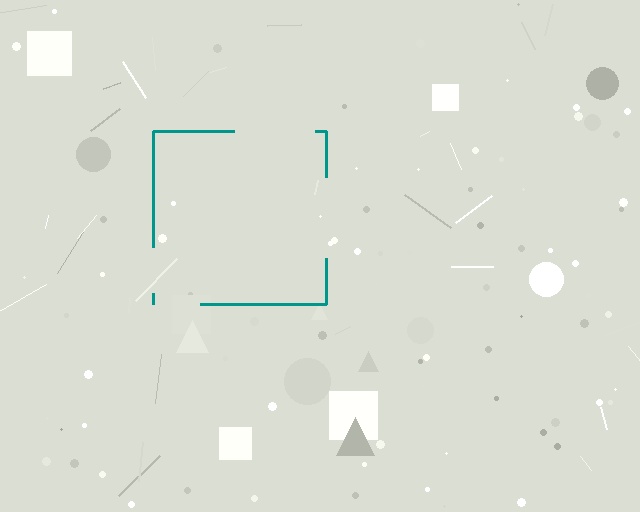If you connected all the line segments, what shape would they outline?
They would outline a square.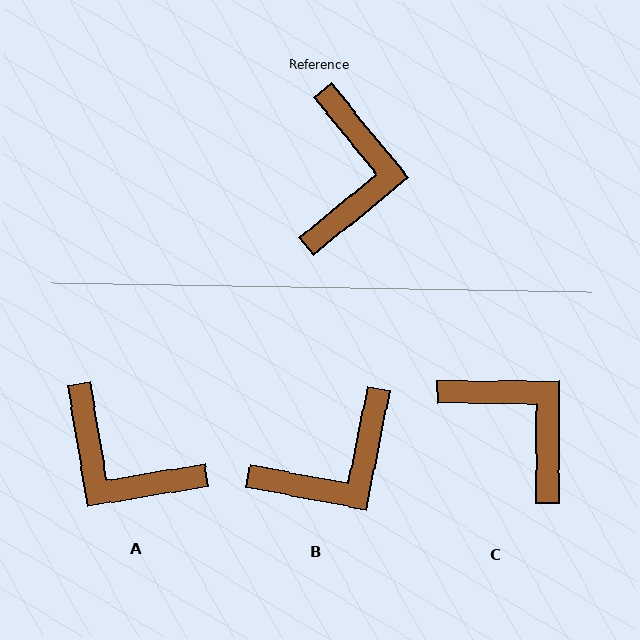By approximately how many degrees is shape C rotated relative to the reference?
Approximately 51 degrees counter-clockwise.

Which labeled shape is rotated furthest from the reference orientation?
A, about 120 degrees away.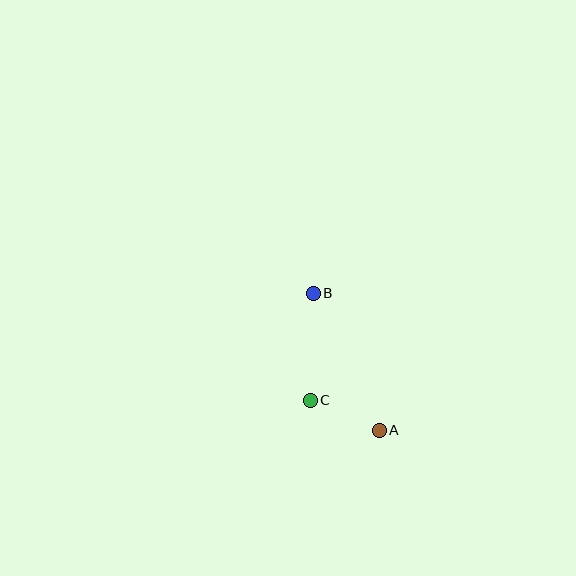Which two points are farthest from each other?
Points A and B are farthest from each other.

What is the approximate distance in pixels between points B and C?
The distance between B and C is approximately 107 pixels.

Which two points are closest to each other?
Points A and C are closest to each other.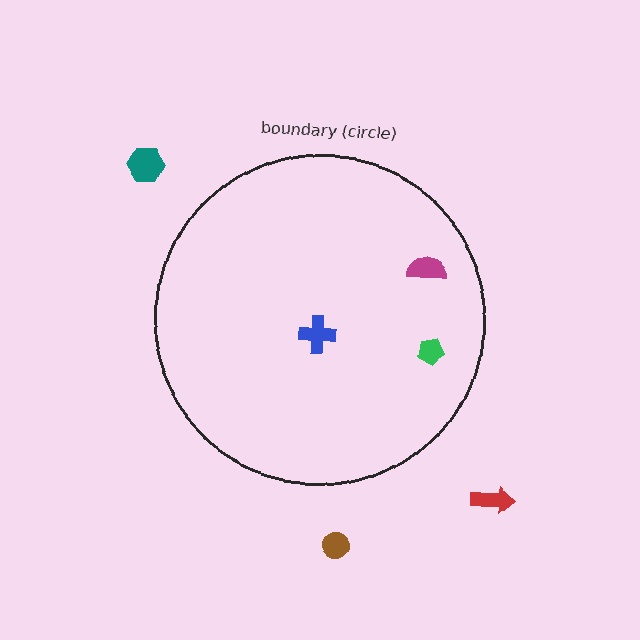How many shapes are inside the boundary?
3 inside, 3 outside.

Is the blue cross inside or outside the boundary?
Inside.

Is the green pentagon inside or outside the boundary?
Inside.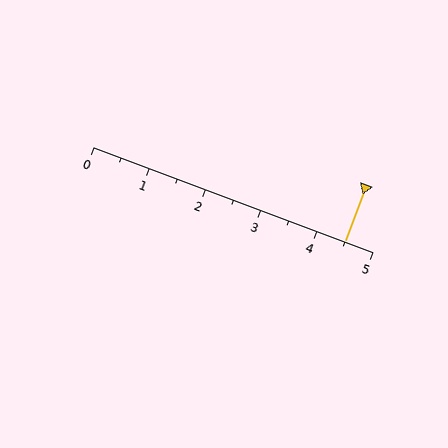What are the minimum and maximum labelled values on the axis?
The axis runs from 0 to 5.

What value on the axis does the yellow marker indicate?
The marker indicates approximately 4.5.